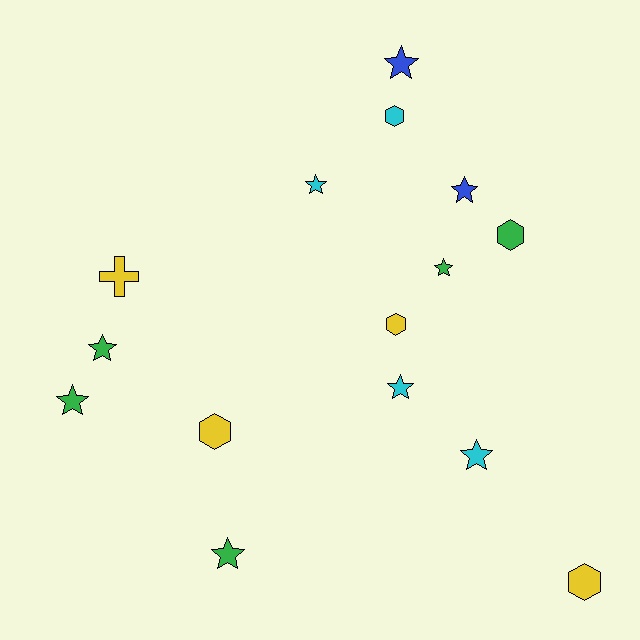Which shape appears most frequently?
Star, with 9 objects.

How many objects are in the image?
There are 15 objects.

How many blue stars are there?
There are 2 blue stars.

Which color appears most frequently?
Green, with 5 objects.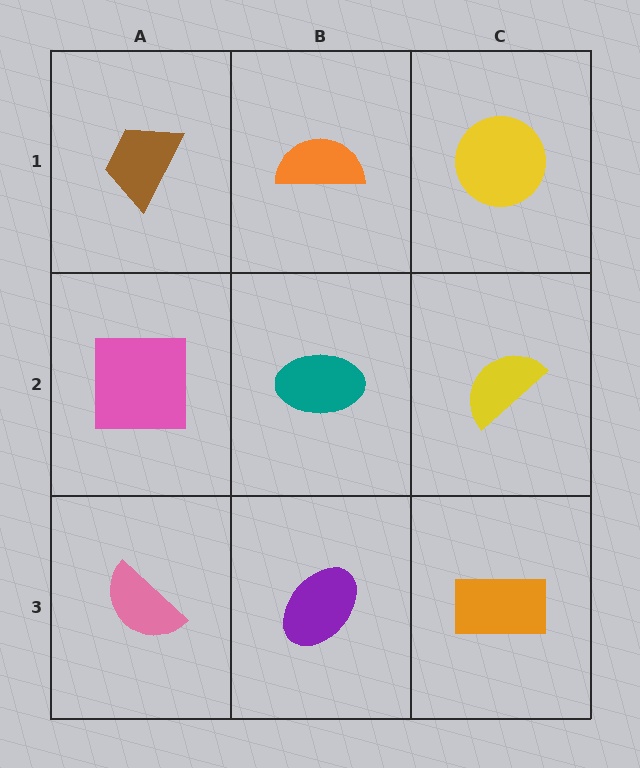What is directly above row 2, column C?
A yellow circle.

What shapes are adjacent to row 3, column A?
A pink square (row 2, column A), a purple ellipse (row 3, column B).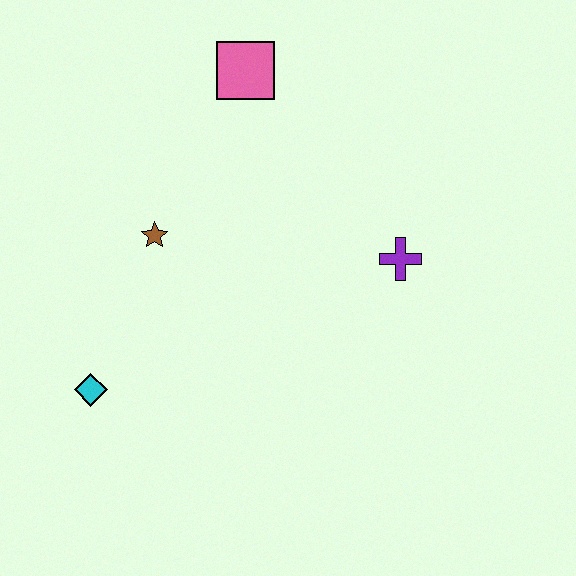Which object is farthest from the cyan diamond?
The pink square is farthest from the cyan diamond.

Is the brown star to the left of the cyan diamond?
No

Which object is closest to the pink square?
The brown star is closest to the pink square.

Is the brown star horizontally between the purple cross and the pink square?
No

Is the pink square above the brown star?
Yes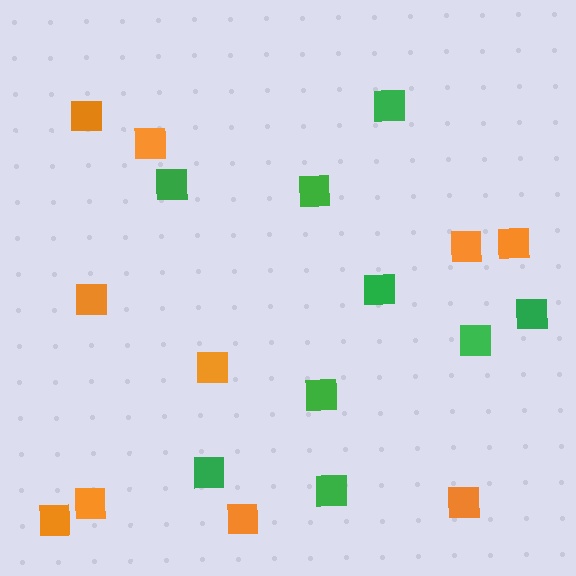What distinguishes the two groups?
There are 2 groups: one group of green squares (9) and one group of orange squares (10).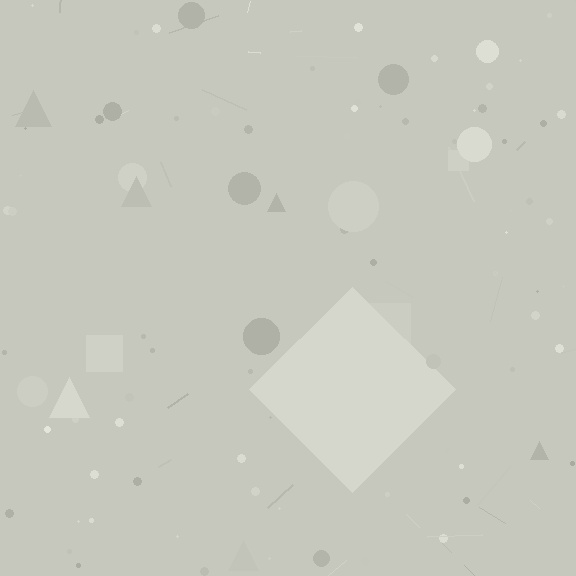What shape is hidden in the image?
A diamond is hidden in the image.